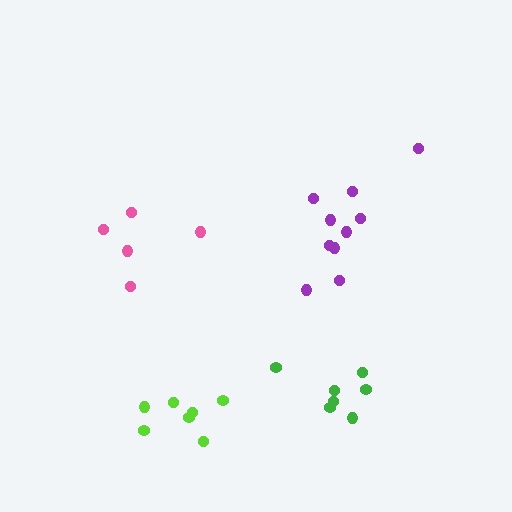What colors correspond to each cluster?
The clusters are colored: pink, purple, lime, green.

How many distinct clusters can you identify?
There are 4 distinct clusters.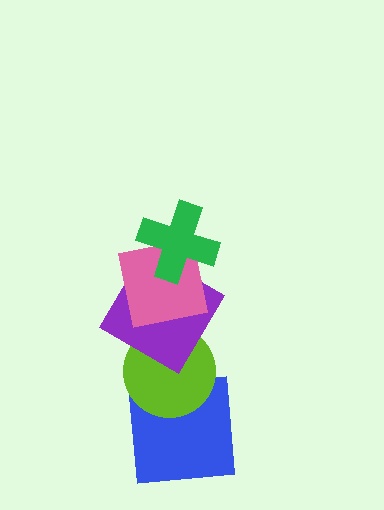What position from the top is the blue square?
The blue square is 5th from the top.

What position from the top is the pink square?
The pink square is 2nd from the top.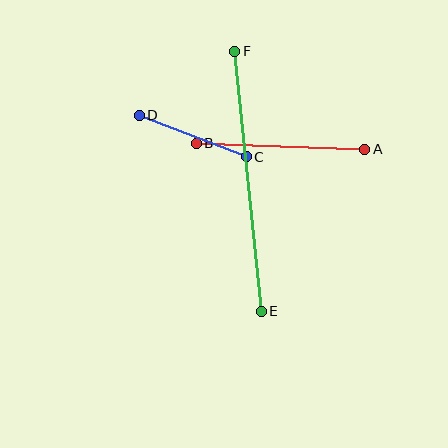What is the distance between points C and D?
The distance is approximately 115 pixels.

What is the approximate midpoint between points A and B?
The midpoint is at approximately (280, 146) pixels.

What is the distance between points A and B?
The distance is approximately 169 pixels.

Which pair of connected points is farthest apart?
Points E and F are farthest apart.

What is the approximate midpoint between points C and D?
The midpoint is at approximately (193, 136) pixels.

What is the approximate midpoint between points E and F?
The midpoint is at approximately (248, 181) pixels.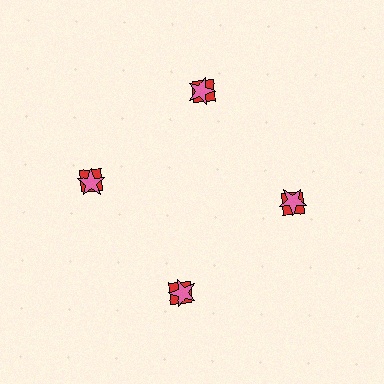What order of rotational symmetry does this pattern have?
This pattern has 4-fold rotational symmetry.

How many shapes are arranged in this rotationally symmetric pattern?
There are 8 shapes, arranged in 4 groups of 2.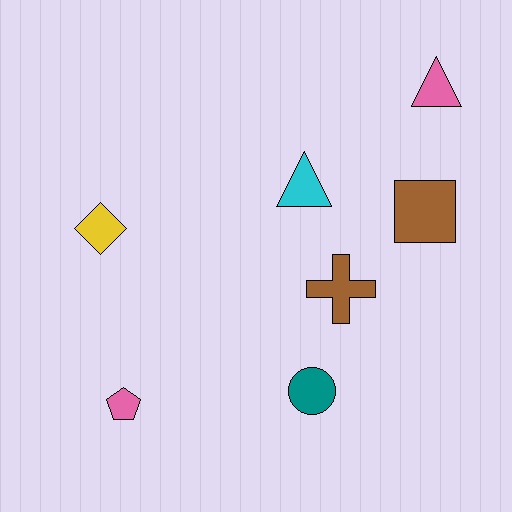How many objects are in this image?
There are 7 objects.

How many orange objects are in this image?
There are no orange objects.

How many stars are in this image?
There are no stars.